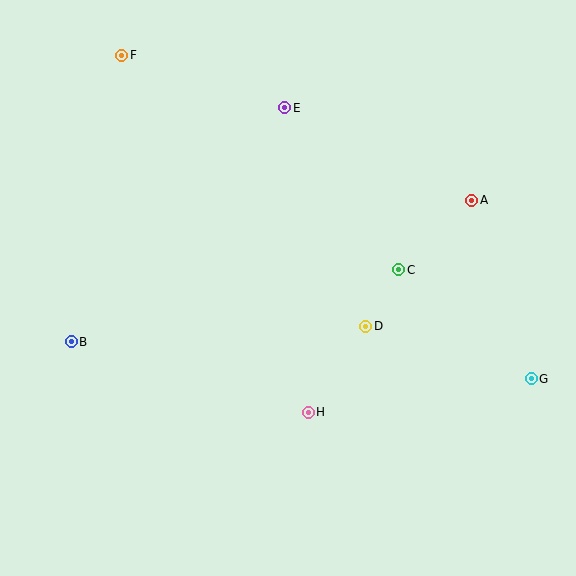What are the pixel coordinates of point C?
Point C is at (399, 270).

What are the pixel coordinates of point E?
Point E is at (285, 108).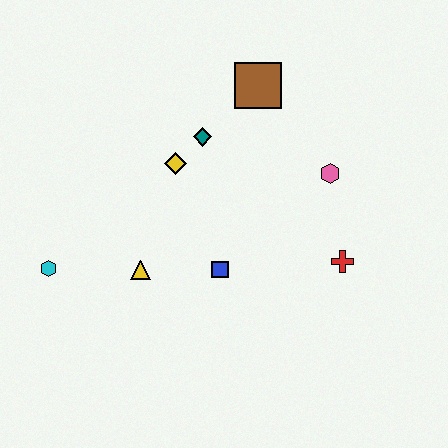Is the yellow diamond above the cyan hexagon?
Yes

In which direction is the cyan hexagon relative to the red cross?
The cyan hexagon is to the left of the red cross.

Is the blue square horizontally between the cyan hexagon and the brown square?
Yes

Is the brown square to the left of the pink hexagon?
Yes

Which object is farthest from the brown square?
The cyan hexagon is farthest from the brown square.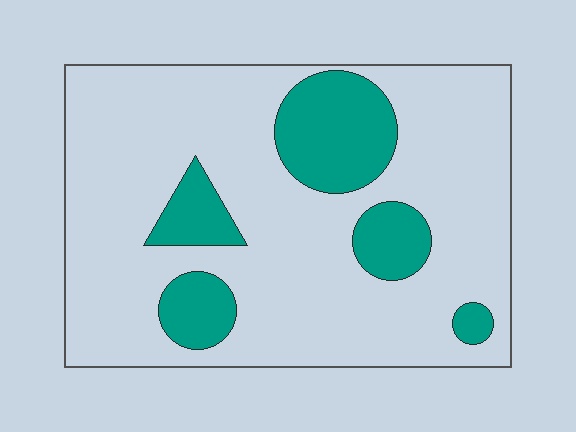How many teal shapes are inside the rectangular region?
5.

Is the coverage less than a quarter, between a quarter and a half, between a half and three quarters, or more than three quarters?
Less than a quarter.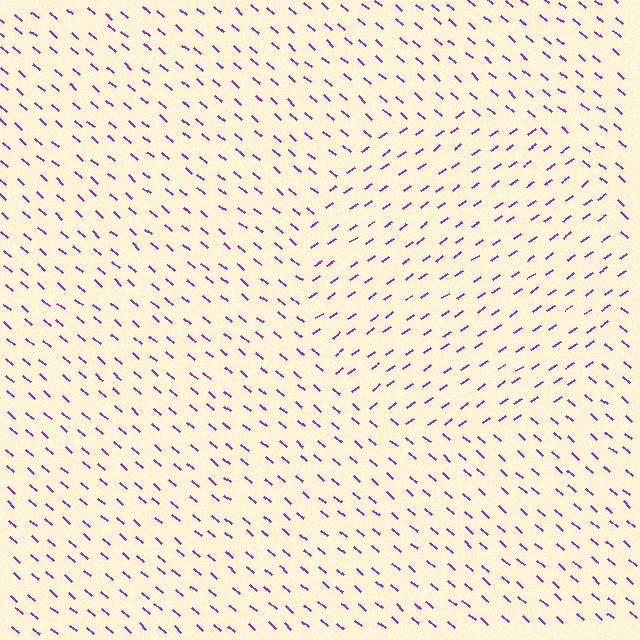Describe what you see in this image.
The image is filled with small purple line segments. A circle region in the image has lines oriented differently from the surrounding lines, creating a visible texture boundary.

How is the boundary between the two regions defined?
The boundary is defined purely by a change in line orientation (approximately 76 degrees difference). All lines are the same color and thickness.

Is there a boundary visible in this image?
Yes, there is a texture boundary formed by a change in line orientation.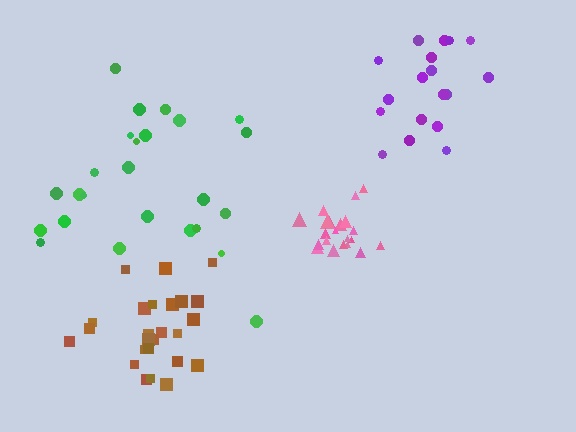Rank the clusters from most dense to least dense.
pink, brown, purple, green.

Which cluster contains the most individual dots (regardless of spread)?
Green (25).